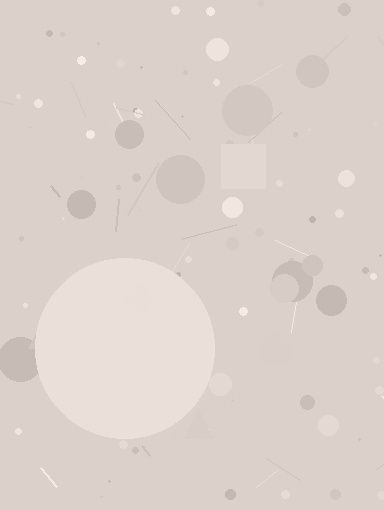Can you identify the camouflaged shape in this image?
The camouflaged shape is a circle.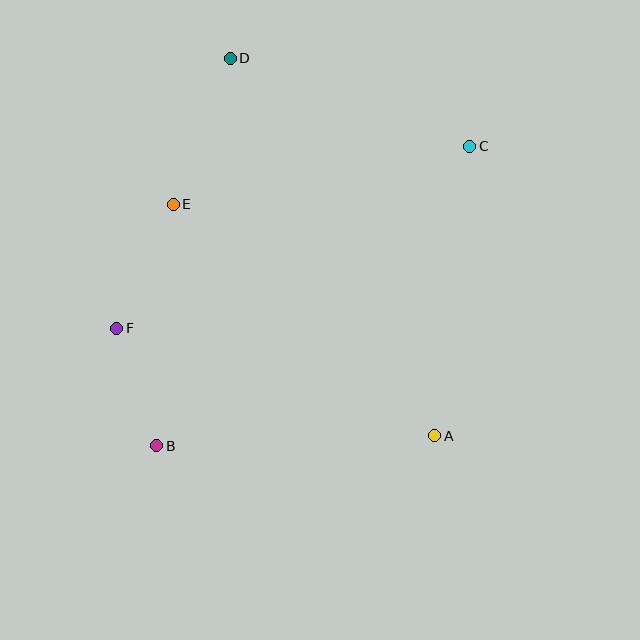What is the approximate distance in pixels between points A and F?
The distance between A and F is approximately 336 pixels.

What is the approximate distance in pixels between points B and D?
The distance between B and D is approximately 395 pixels.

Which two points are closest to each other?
Points B and F are closest to each other.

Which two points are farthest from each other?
Points B and C are farthest from each other.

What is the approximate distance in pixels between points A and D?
The distance between A and D is approximately 430 pixels.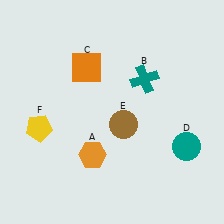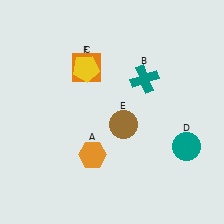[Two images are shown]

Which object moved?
The yellow pentagon (F) moved up.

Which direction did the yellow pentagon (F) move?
The yellow pentagon (F) moved up.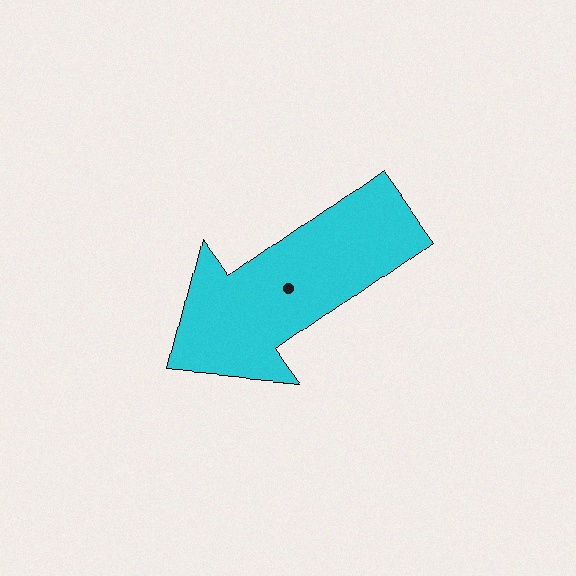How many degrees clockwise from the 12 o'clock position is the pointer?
Approximately 234 degrees.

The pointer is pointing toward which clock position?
Roughly 8 o'clock.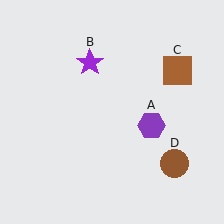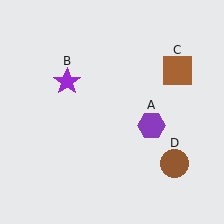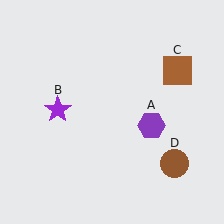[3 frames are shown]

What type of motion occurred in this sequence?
The purple star (object B) rotated counterclockwise around the center of the scene.